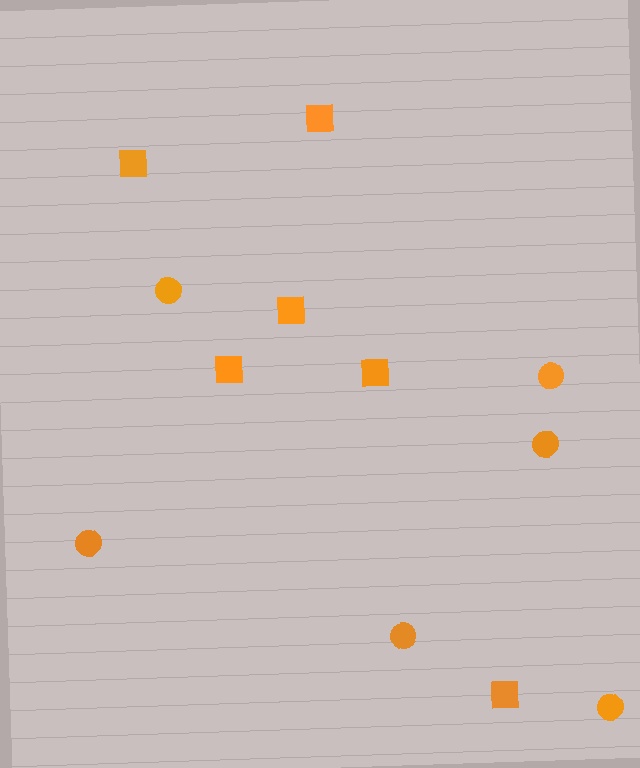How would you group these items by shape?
There are 2 groups: one group of circles (6) and one group of squares (6).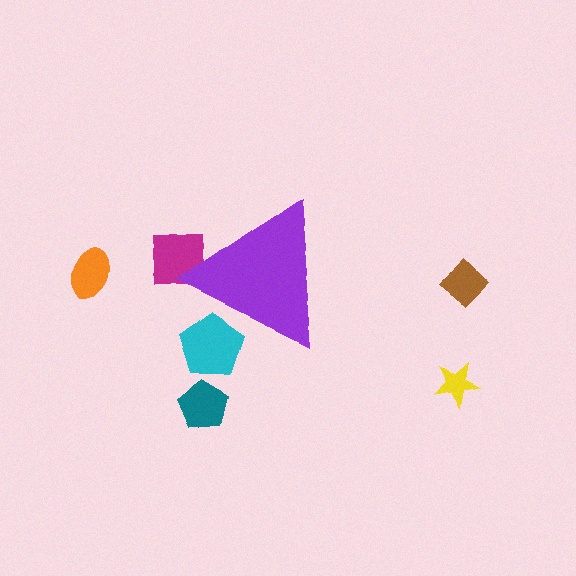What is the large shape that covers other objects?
A purple triangle.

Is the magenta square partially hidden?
Yes, the magenta square is partially hidden behind the purple triangle.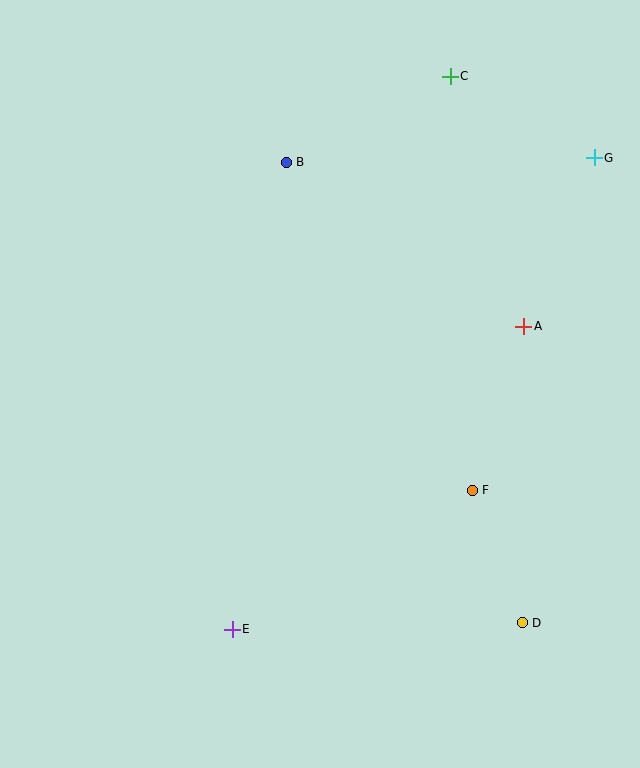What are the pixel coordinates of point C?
Point C is at (450, 76).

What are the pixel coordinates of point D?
Point D is at (522, 623).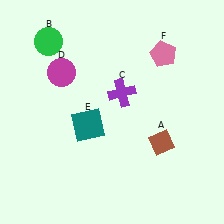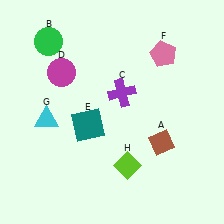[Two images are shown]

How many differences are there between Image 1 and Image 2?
There are 2 differences between the two images.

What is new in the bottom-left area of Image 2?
A cyan triangle (G) was added in the bottom-left area of Image 2.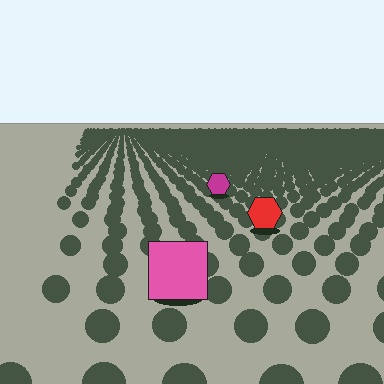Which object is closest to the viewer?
The pink square is closest. The texture marks near it are larger and more spread out.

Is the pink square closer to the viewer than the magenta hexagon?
Yes. The pink square is closer — you can tell from the texture gradient: the ground texture is coarser near it.